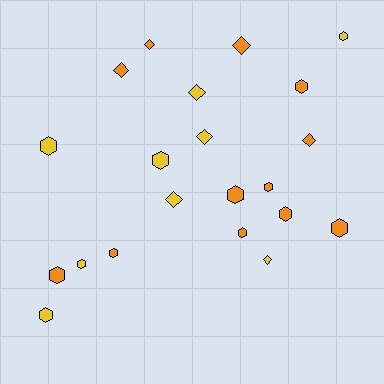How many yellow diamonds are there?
There are 4 yellow diamonds.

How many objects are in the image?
There are 21 objects.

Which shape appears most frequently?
Hexagon, with 13 objects.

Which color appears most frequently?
Orange, with 12 objects.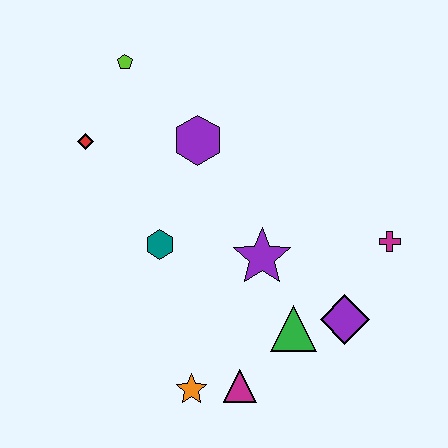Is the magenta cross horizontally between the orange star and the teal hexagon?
No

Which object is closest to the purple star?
The green triangle is closest to the purple star.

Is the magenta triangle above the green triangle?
No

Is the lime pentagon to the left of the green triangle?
Yes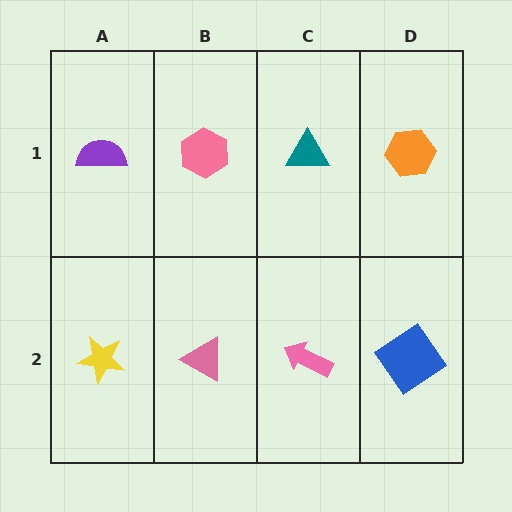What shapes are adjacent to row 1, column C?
A pink arrow (row 2, column C), a pink hexagon (row 1, column B), an orange hexagon (row 1, column D).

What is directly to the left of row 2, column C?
A pink triangle.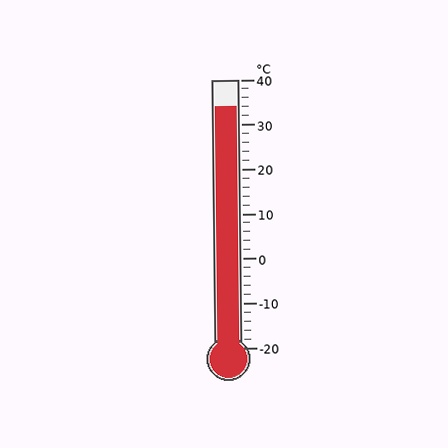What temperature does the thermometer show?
The thermometer shows approximately 34°C.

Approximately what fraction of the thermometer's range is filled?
The thermometer is filled to approximately 90% of its range.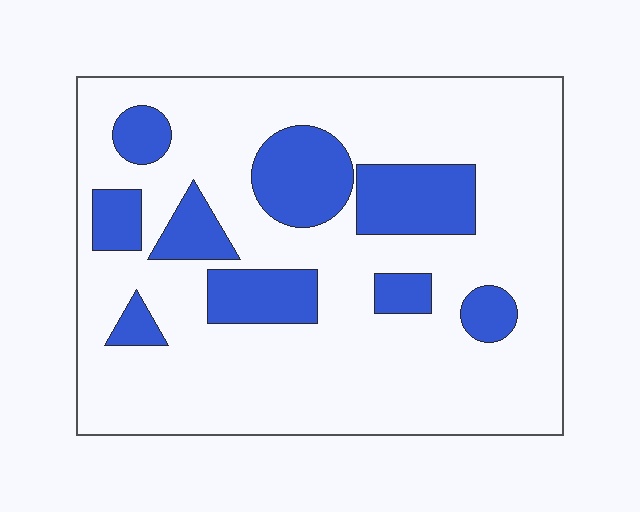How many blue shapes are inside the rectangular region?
9.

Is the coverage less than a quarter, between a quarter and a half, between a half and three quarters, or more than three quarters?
Less than a quarter.